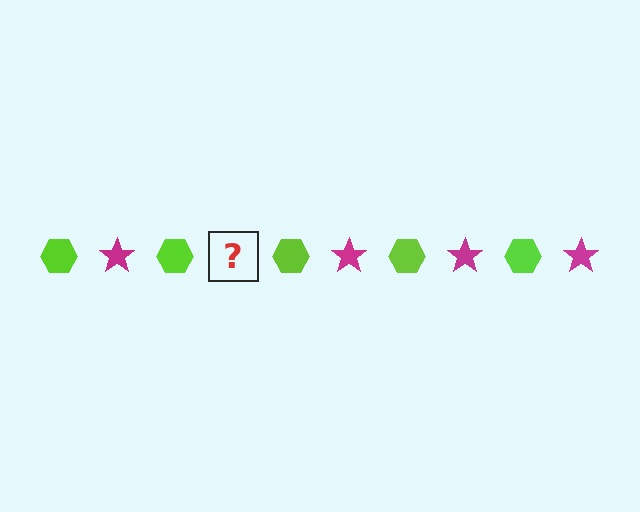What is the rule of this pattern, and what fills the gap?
The rule is that the pattern alternates between lime hexagon and magenta star. The gap should be filled with a magenta star.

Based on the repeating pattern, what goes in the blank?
The blank should be a magenta star.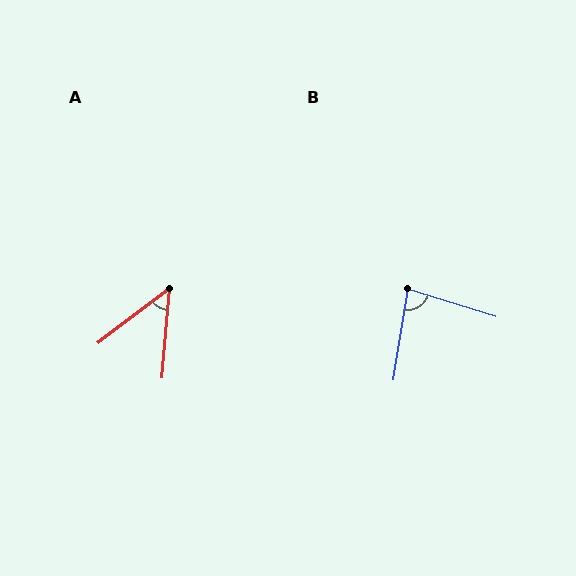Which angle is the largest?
B, at approximately 81 degrees.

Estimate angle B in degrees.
Approximately 81 degrees.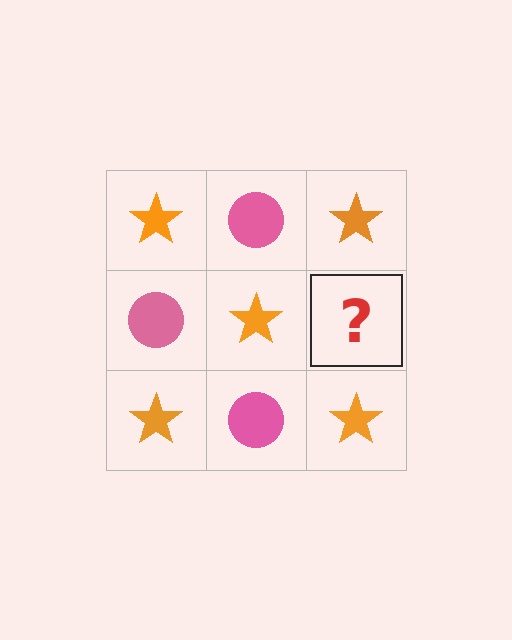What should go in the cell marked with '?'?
The missing cell should contain a pink circle.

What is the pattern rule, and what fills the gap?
The rule is that it alternates orange star and pink circle in a checkerboard pattern. The gap should be filled with a pink circle.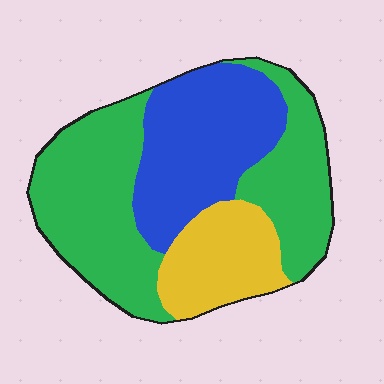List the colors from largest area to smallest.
From largest to smallest: green, blue, yellow.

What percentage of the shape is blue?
Blue covers 31% of the shape.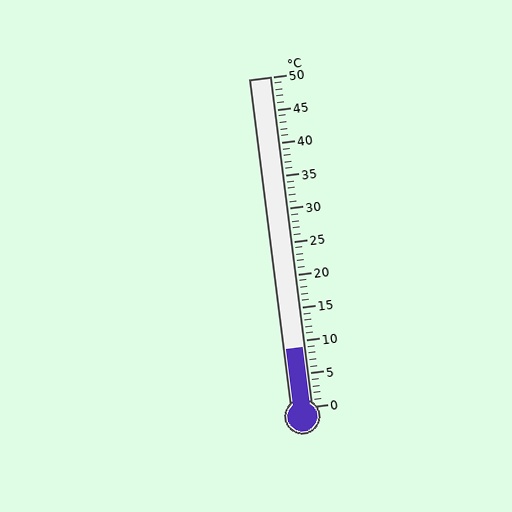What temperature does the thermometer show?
The thermometer shows approximately 9°C.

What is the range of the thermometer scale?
The thermometer scale ranges from 0°C to 50°C.